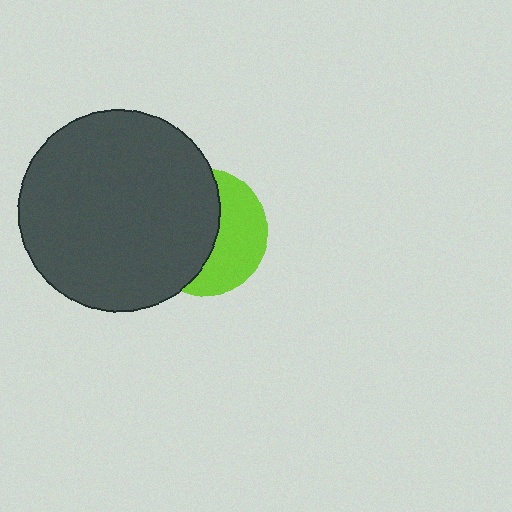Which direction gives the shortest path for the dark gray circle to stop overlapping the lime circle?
Moving left gives the shortest separation.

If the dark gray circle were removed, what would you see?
You would see the complete lime circle.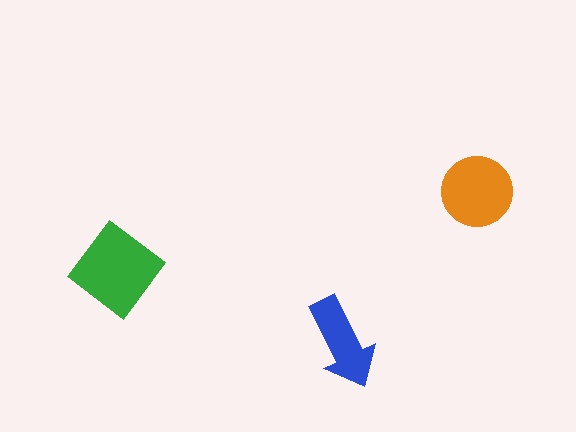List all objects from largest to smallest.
The green diamond, the orange circle, the blue arrow.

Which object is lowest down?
The blue arrow is bottommost.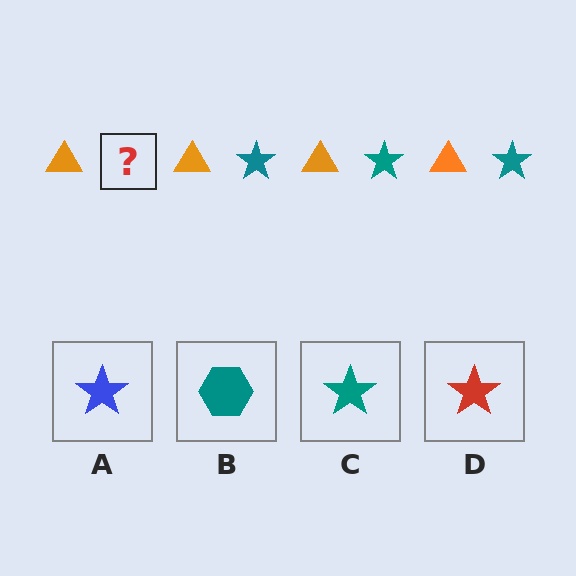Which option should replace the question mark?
Option C.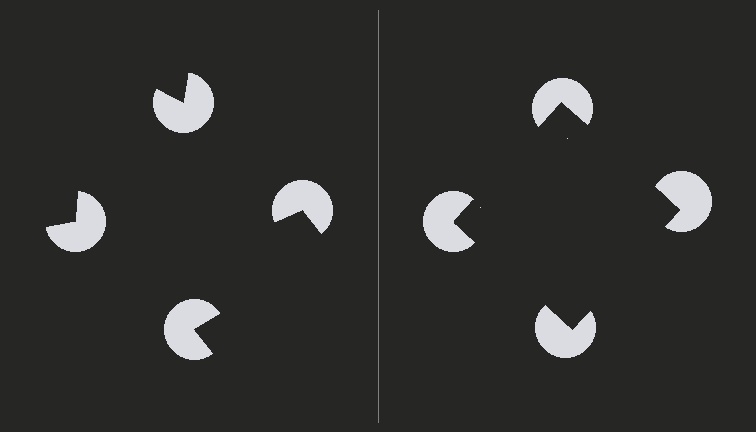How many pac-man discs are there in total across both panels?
8 — 4 on each side.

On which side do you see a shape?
An illusory square appears on the right side. On the left side the wedge cuts are rotated, so no coherent shape forms.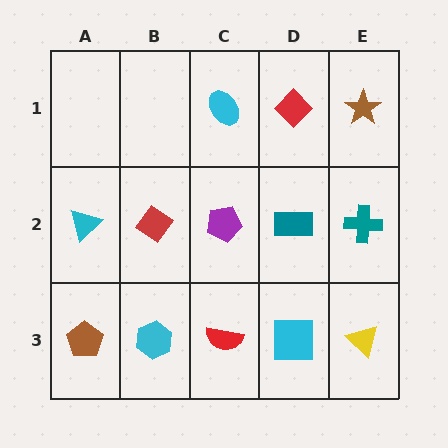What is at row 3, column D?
A cyan square.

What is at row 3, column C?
A red semicircle.